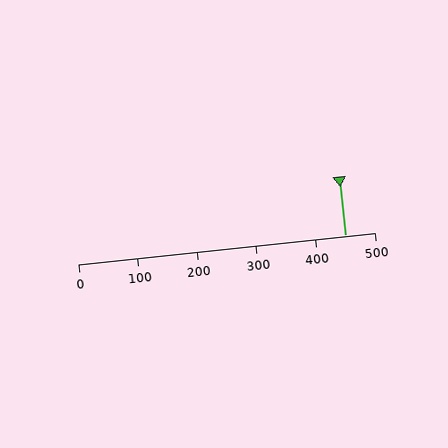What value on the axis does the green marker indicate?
The marker indicates approximately 450.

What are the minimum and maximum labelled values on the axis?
The axis runs from 0 to 500.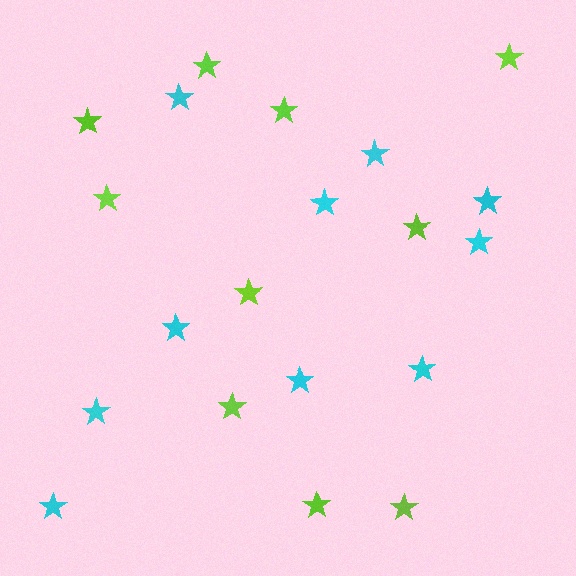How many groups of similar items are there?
There are 2 groups: one group of cyan stars (10) and one group of lime stars (10).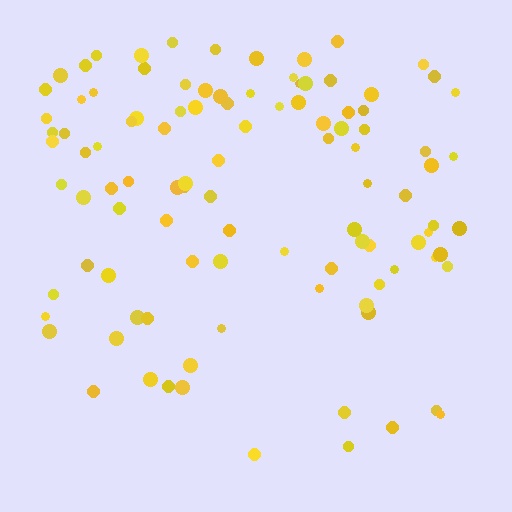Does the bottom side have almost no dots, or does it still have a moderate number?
Still a moderate number, just noticeably fewer than the top.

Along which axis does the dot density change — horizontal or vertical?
Vertical.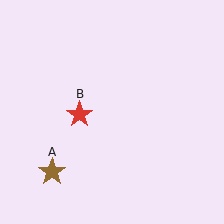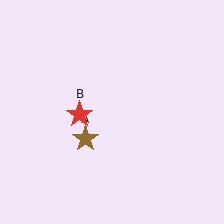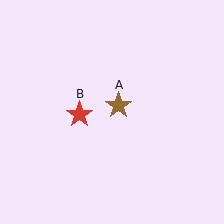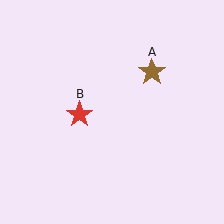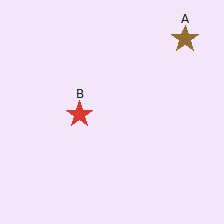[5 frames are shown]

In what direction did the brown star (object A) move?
The brown star (object A) moved up and to the right.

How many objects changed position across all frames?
1 object changed position: brown star (object A).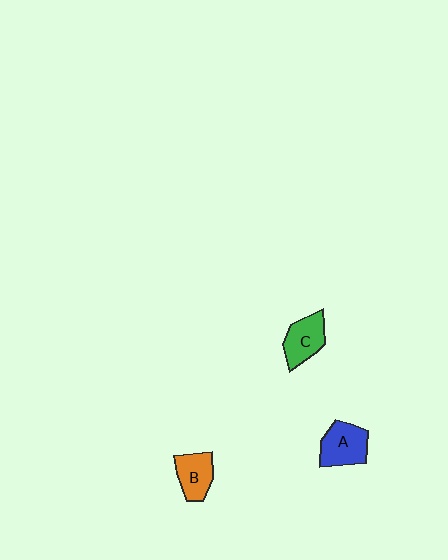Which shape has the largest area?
Shape A (blue).